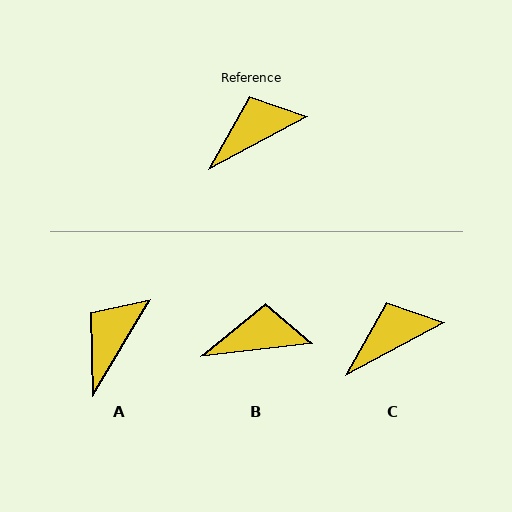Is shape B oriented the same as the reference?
No, it is off by about 21 degrees.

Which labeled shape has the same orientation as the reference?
C.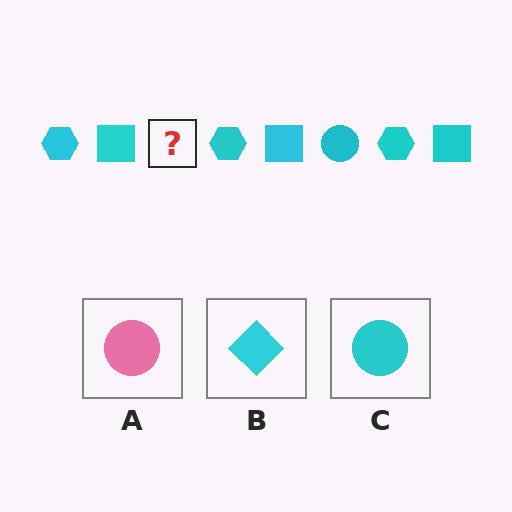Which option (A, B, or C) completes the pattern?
C.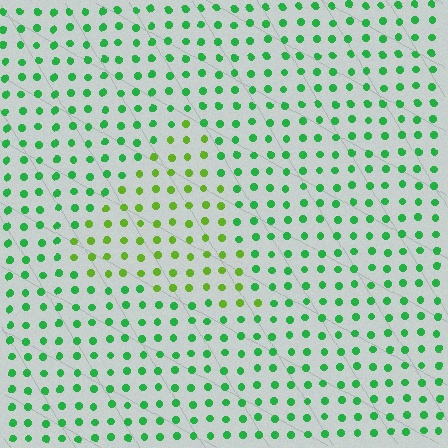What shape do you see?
I see a triangle.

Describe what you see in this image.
The image is filled with small green elements in a uniform arrangement. A triangle-shaped region is visible where the elements are tinted to a slightly different hue, forming a subtle color boundary.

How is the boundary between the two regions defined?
The boundary is defined purely by a slight shift in hue (about 39 degrees). Spacing, size, and orientation are identical on both sides.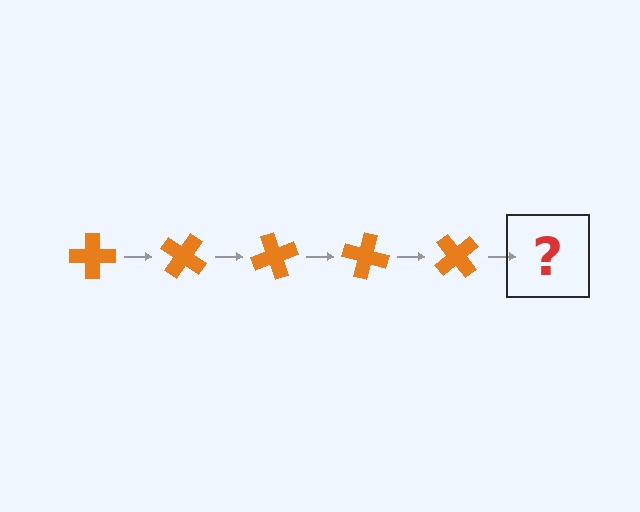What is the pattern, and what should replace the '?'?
The pattern is that the cross rotates 35 degrees each step. The '?' should be an orange cross rotated 175 degrees.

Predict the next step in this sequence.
The next step is an orange cross rotated 175 degrees.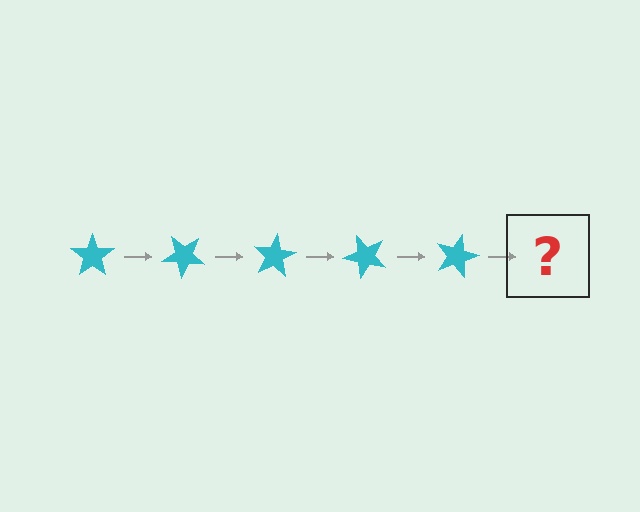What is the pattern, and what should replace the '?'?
The pattern is that the star rotates 40 degrees each step. The '?' should be a cyan star rotated 200 degrees.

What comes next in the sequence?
The next element should be a cyan star rotated 200 degrees.